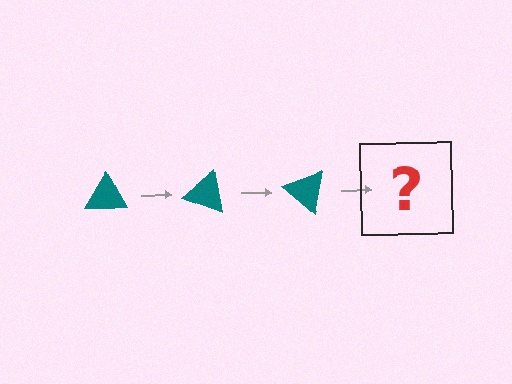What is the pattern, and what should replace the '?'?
The pattern is that the triangle rotates 20 degrees each step. The '?' should be a teal triangle rotated 60 degrees.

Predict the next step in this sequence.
The next step is a teal triangle rotated 60 degrees.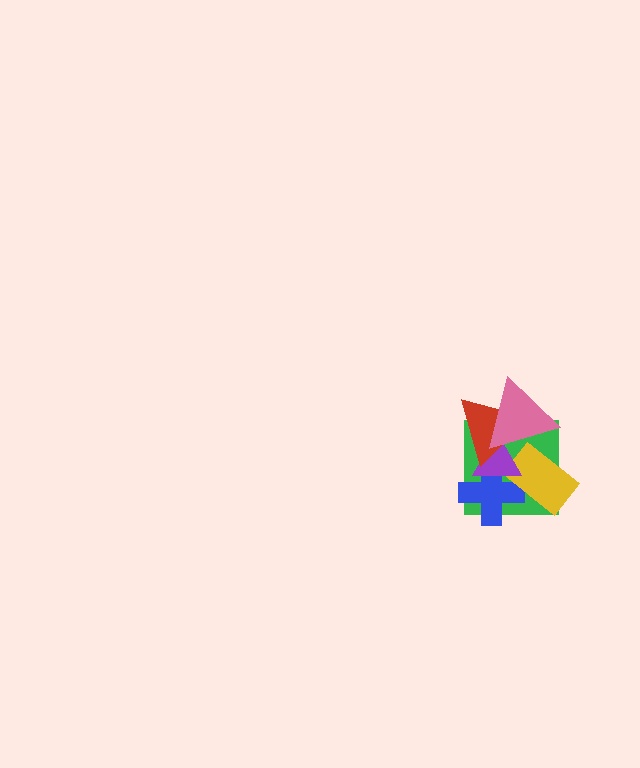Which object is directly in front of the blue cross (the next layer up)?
The yellow rectangle is directly in front of the blue cross.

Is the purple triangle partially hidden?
Yes, it is partially covered by another shape.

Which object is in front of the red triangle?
The pink triangle is in front of the red triangle.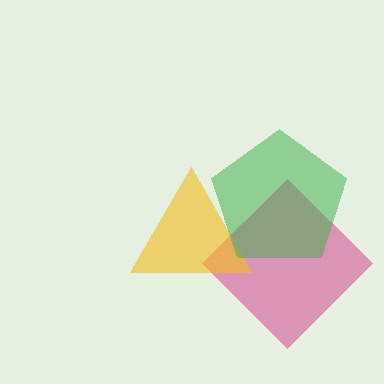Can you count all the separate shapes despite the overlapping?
Yes, there are 3 separate shapes.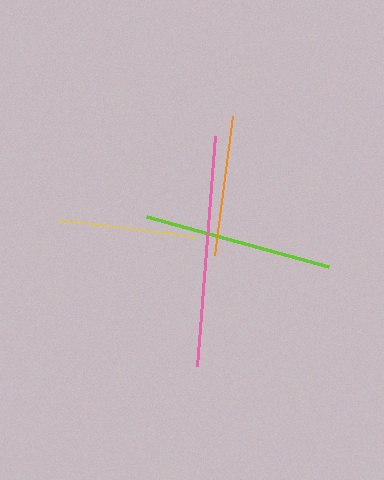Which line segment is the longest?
The pink line is the longest at approximately 231 pixels.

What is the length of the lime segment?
The lime segment is approximately 190 pixels long.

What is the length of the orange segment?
The orange segment is approximately 140 pixels long.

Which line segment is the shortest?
The yellow line is the shortest at approximately 139 pixels.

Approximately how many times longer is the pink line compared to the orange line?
The pink line is approximately 1.6 times the length of the orange line.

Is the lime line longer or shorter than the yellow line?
The lime line is longer than the yellow line.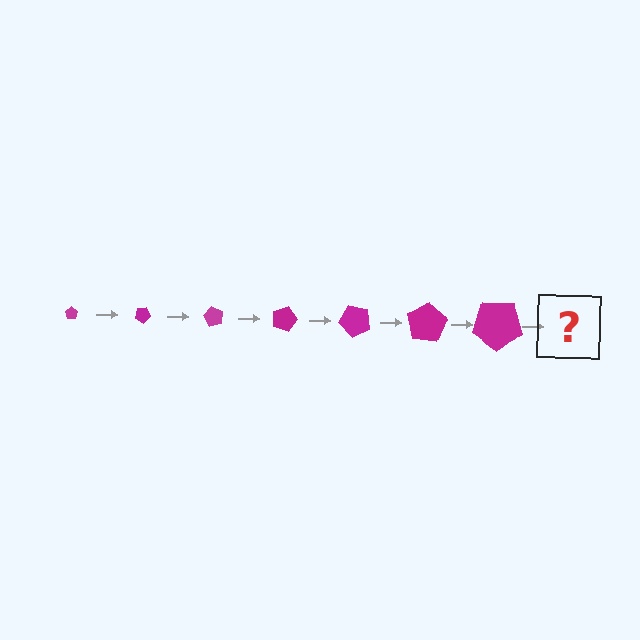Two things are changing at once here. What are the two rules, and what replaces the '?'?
The two rules are that the pentagon grows larger each step and it rotates 30 degrees each step. The '?' should be a pentagon, larger than the previous one and rotated 210 degrees from the start.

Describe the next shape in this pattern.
It should be a pentagon, larger than the previous one and rotated 210 degrees from the start.